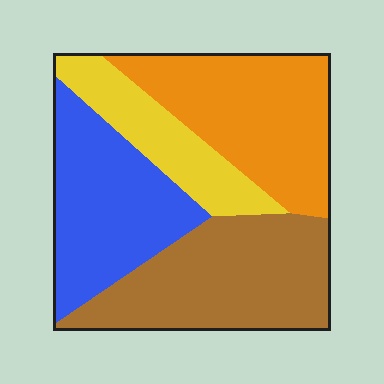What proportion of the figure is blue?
Blue takes up about one quarter (1/4) of the figure.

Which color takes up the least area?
Yellow, at roughly 15%.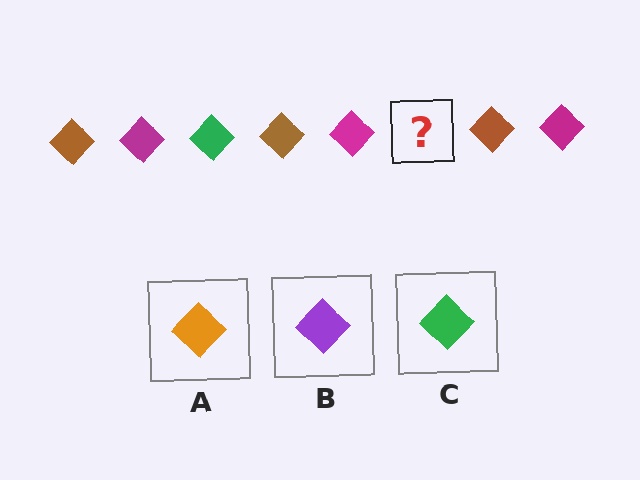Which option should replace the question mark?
Option C.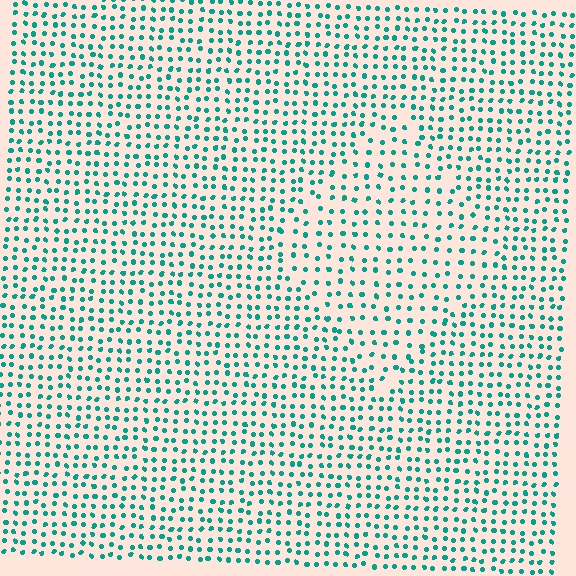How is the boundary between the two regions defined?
The boundary is defined by a change in element density (approximately 1.5x ratio). All elements are the same color, size, and shape.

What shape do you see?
I see a diamond.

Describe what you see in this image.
The image contains small teal elements arranged at two different densities. A diamond-shaped region is visible where the elements are less densely packed than the surrounding area.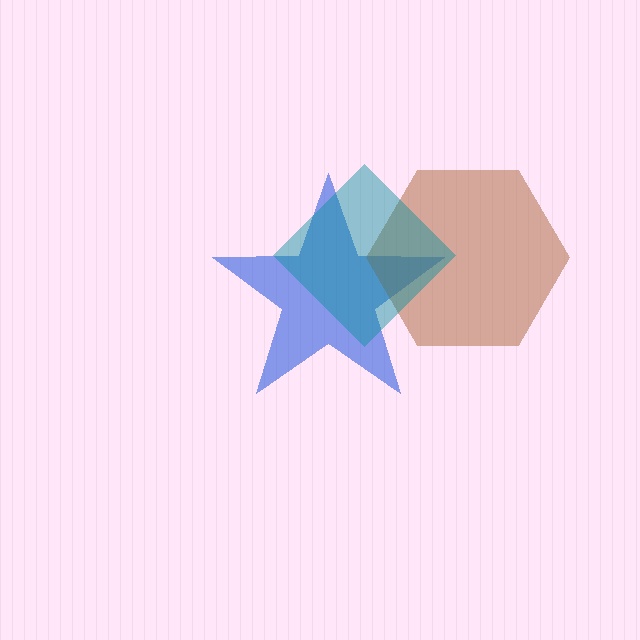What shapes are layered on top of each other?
The layered shapes are: a blue star, a brown hexagon, a teal diamond.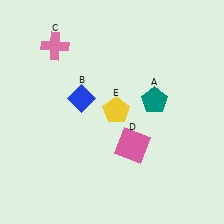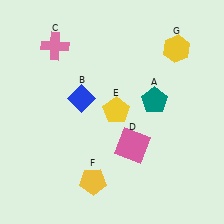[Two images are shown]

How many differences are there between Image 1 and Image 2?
There are 2 differences between the two images.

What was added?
A yellow pentagon (F), a yellow hexagon (G) were added in Image 2.